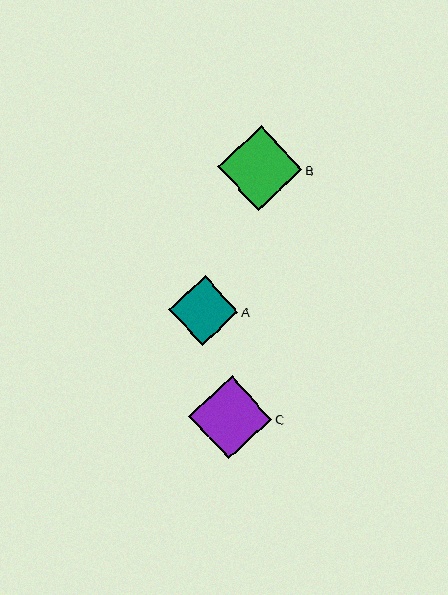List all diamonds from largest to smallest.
From largest to smallest: B, C, A.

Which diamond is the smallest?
Diamond A is the smallest with a size of approximately 70 pixels.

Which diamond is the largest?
Diamond B is the largest with a size of approximately 85 pixels.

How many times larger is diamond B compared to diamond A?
Diamond B is approximately 1.2 times the size of diamond A.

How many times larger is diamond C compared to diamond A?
Diamond C is approximately 1.2 times the size of diamond A.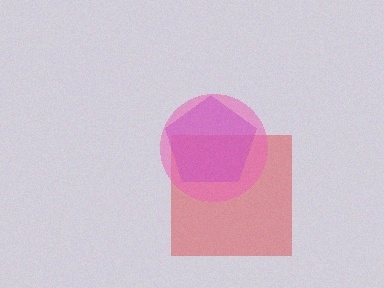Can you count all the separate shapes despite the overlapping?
Yes, there are 3 separate shapes.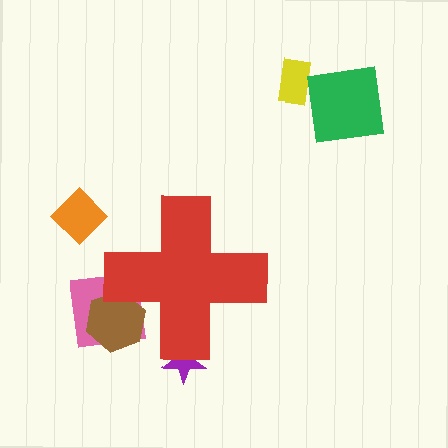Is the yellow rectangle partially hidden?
No, the yellow rectangle is fully visible.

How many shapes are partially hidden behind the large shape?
3 shapes are partially hidden.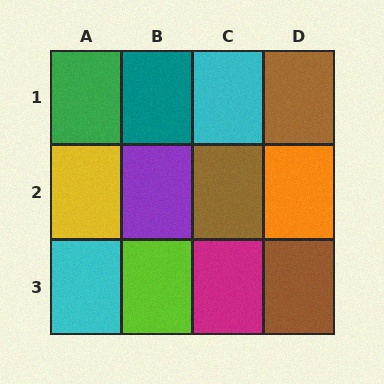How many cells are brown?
3 cells are brown.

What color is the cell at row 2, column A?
Yellow.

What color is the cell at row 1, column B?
Teal.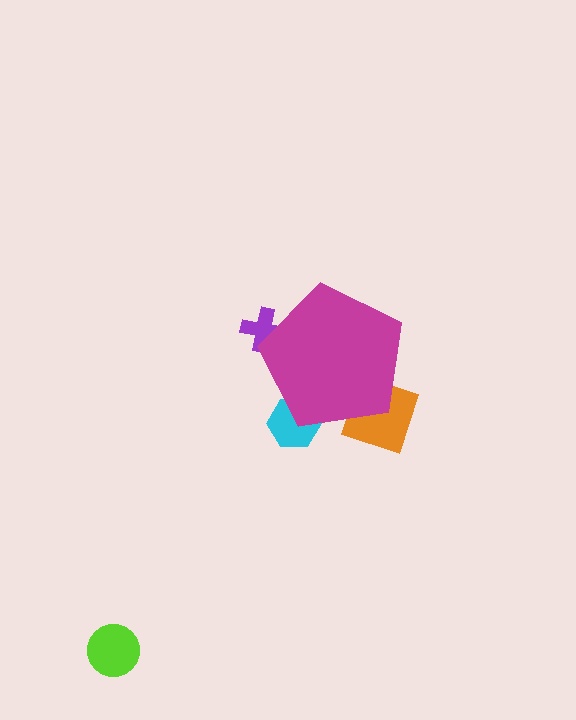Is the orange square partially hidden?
Yes, the orange square is partially hidden behind the magenta pentagon.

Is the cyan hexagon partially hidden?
Yes, the cyan hexagon is partially hidden behind the magenta pentagon.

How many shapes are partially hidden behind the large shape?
3 shapes are partially hidden.